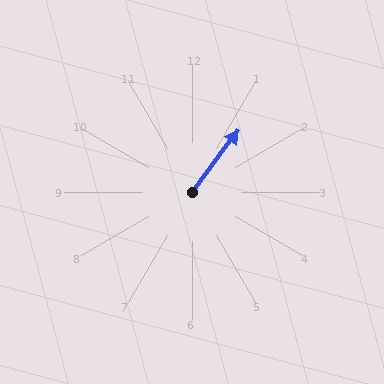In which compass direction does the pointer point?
Northeast.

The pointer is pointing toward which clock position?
Roughly 1 o'clock.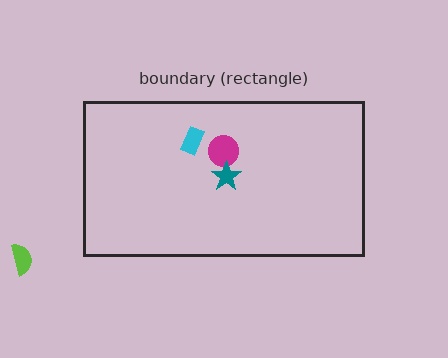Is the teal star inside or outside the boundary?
Inside.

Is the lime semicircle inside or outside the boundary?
Outside.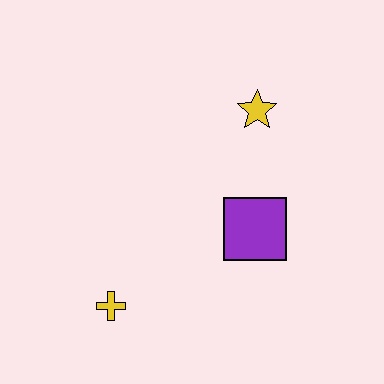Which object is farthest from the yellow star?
The yellow cross is farthest from the yellow star.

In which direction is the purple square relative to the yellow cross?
The purple square is to the right of the yellow cross.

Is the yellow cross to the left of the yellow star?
Yes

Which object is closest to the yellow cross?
The purple square is closest to the yellow cross.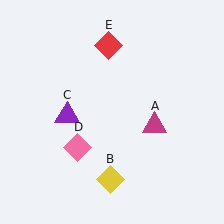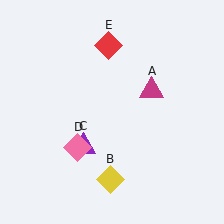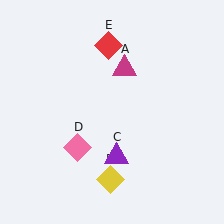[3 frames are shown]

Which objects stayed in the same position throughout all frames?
Yellow diamond (object B) and pink diamond (object D) and red diamond (object E) remained stationary.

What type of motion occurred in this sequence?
The magenta triangle (object A), purple triangle (object C) rotated counterclockwise around the center of the scene.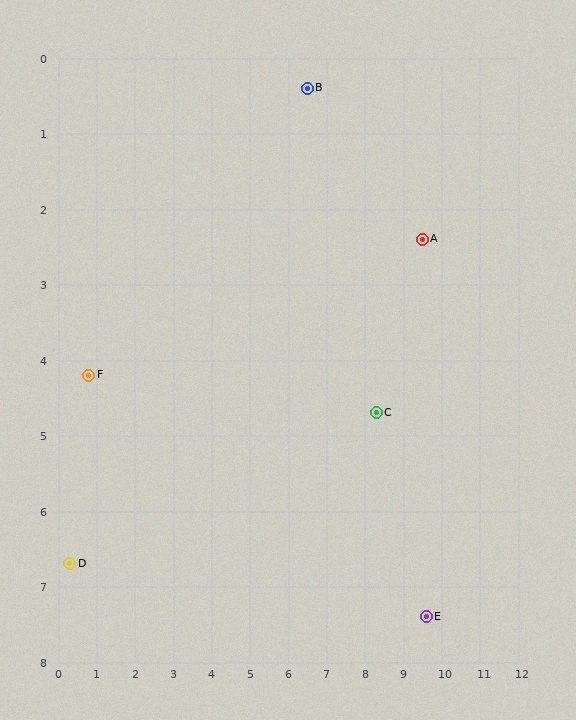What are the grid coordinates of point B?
Point B is at approximately (6.5, 0.4).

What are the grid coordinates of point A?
Point A is at approximately (9.5, 2.4).